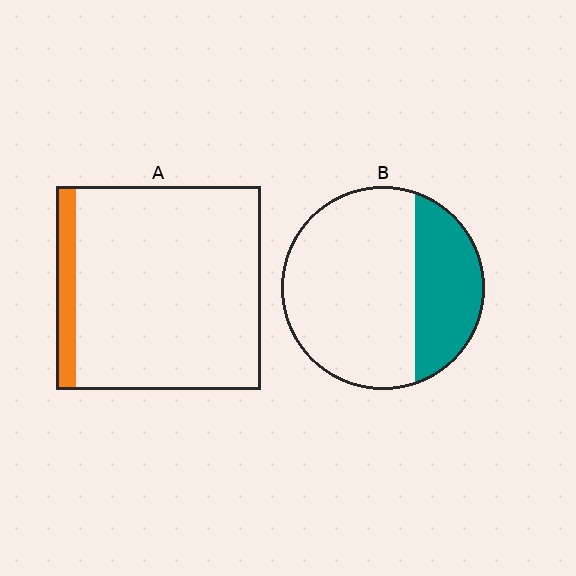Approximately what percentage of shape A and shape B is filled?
A is approximately 10% and B is approximately 30%.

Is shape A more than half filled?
No.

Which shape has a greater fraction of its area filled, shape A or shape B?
Shape B.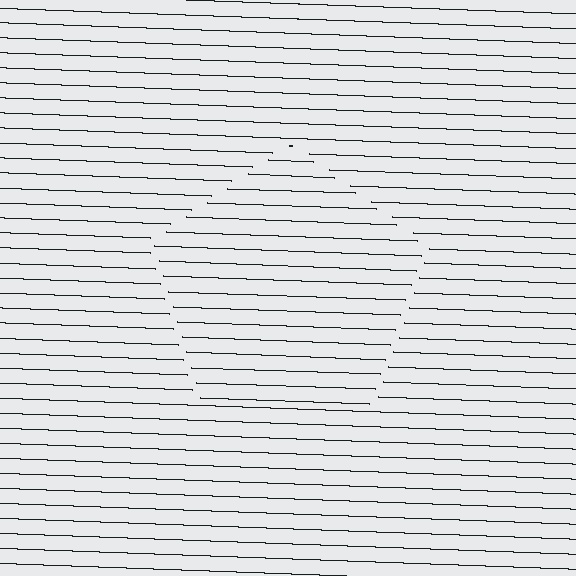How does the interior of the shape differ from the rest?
The interior of the shape contains the same grating, shifted by half a period — the contour is defined by the phase discontinuity where line-ends from the inner and outer gratings abut.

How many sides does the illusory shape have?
5 sides — the line-ends trace a pentagon.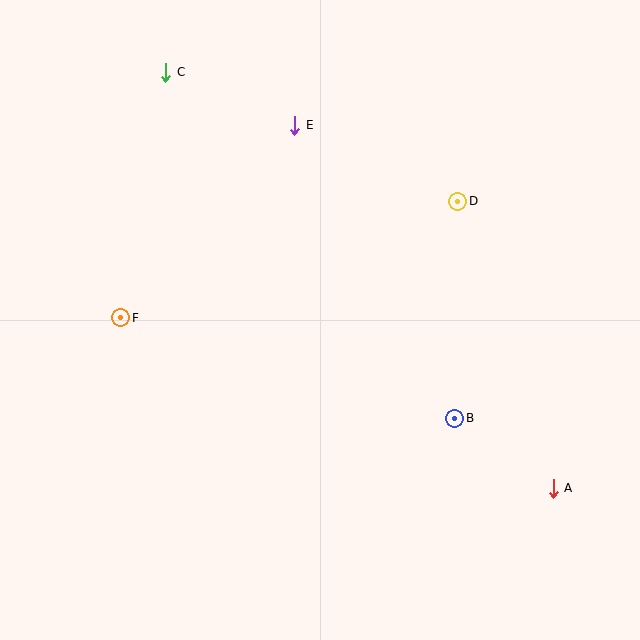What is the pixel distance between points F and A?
The distance between F and A is 465 pixels.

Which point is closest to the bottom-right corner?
Point A is closest to the bottom-right corner.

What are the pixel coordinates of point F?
Point F is at (121, 318).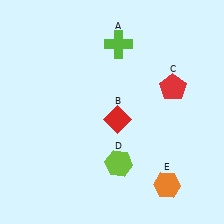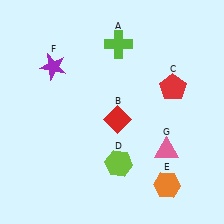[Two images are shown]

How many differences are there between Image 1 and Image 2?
There are 2 differences between the two images.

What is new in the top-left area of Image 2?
A purple star (F) was added in the top-left area of Image 2.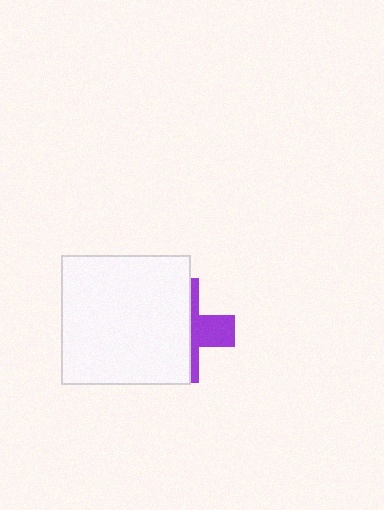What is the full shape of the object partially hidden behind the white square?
The partially hidden object is a purple cross.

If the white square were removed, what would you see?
You would see the complete purple cross.